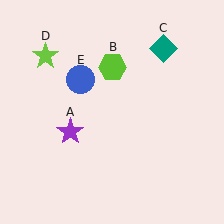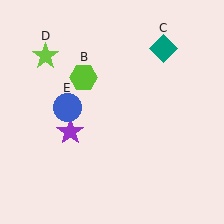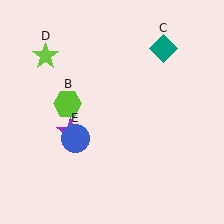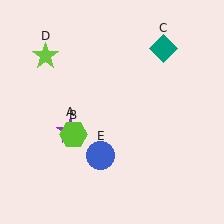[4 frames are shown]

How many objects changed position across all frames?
2 objects changed position: lime hexagon (object B), blue circle (object E).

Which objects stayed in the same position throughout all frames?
Purple star (object A) and teal diamond (object C) and lime star (object D) remained stationary.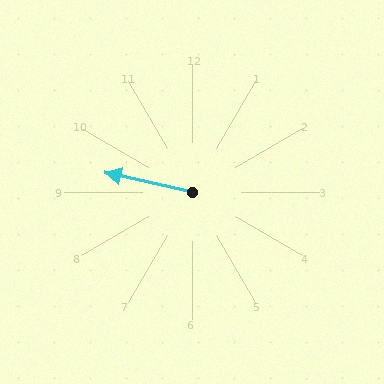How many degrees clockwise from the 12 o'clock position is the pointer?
Approximately 283 degrees.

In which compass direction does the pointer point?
West.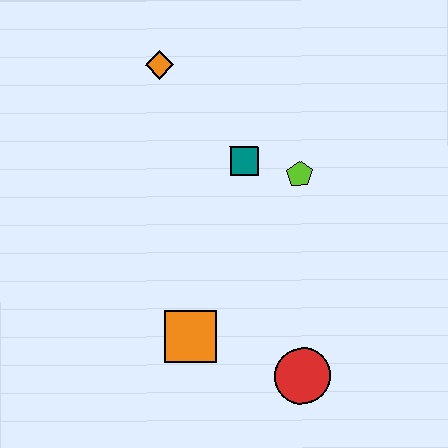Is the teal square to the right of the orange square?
Yes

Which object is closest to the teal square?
The lime pentagon is closest to the teal square.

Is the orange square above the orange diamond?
No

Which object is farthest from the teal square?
The red circle is farthest from the teal square.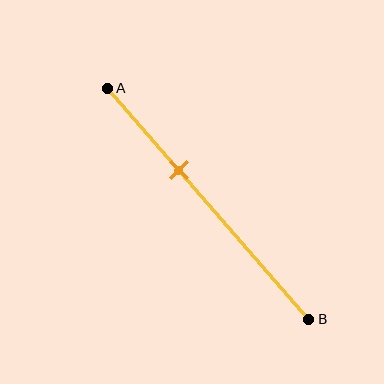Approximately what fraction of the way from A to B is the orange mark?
The orange mark is approximately 35% of the way from A to B.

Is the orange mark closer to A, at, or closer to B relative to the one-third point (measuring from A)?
The orange mark is approximately at the one-third point of segment AB.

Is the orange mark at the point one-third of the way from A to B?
Yes, the mark is approximately at the one-third point.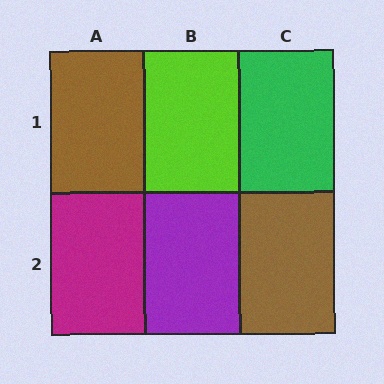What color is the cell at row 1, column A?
Brown.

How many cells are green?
1 cell is green.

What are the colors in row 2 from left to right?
Magenta, purple, brown.